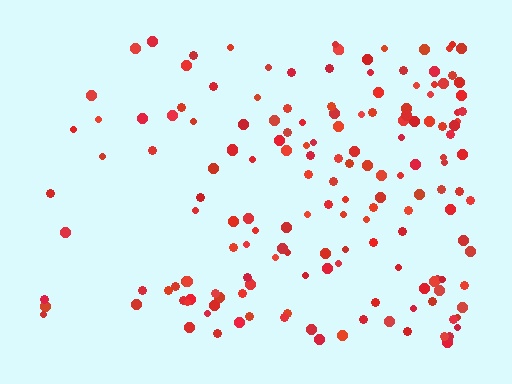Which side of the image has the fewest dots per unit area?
The left.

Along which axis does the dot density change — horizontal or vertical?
Horizontal.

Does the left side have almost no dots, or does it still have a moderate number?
Still a moderate number, just noticeably fewer than the right.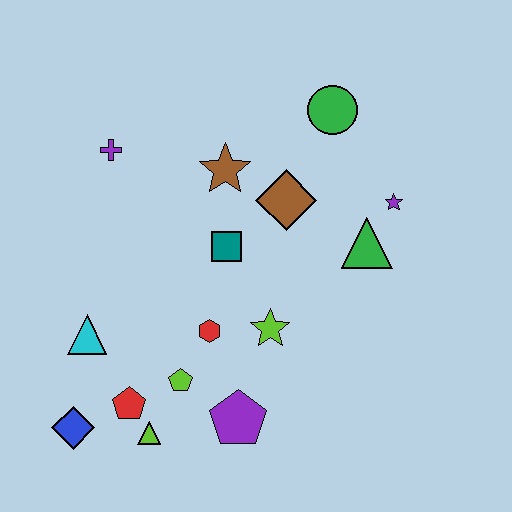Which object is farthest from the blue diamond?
The green circle is farthest from the blue diamond.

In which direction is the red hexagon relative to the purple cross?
The red hexagon is below the purple cross.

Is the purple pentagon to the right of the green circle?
No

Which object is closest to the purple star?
The green triangle is closest to the purple star.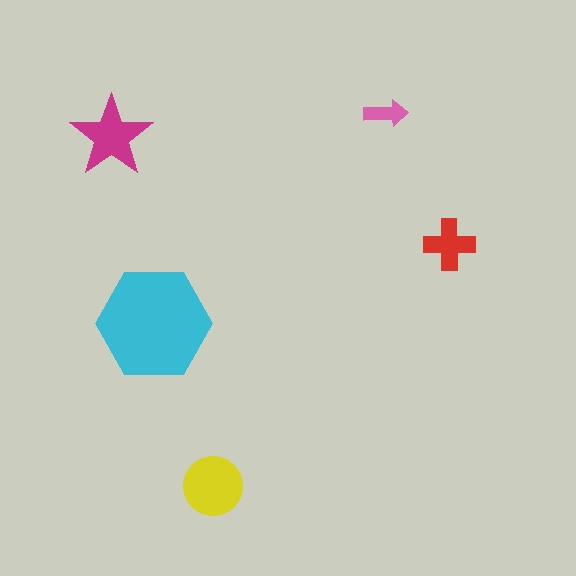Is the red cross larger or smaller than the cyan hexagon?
Smaller.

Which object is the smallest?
The pink arrow.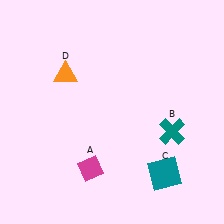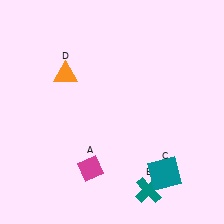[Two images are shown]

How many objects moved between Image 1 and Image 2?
1 object moved between the two images.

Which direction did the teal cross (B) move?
The teal cross (B) moved down.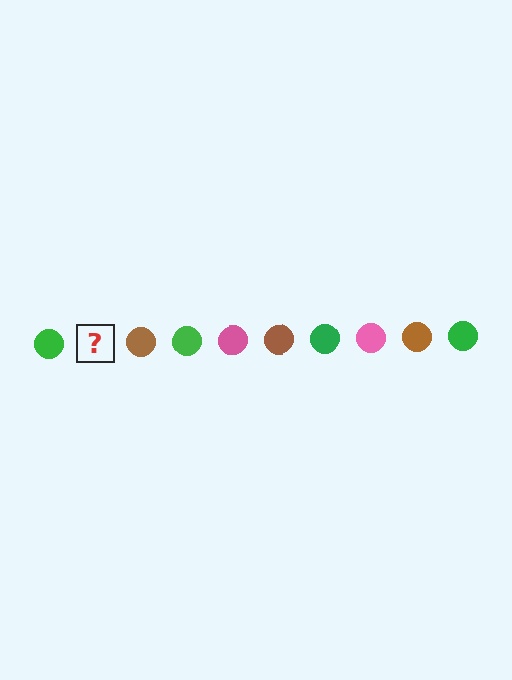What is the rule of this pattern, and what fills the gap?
The rule is that the pattern cycles through green, pink, brown circles. The gap should be filled with a pink circle.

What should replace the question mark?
The question mark should be replaced with a pink circle.